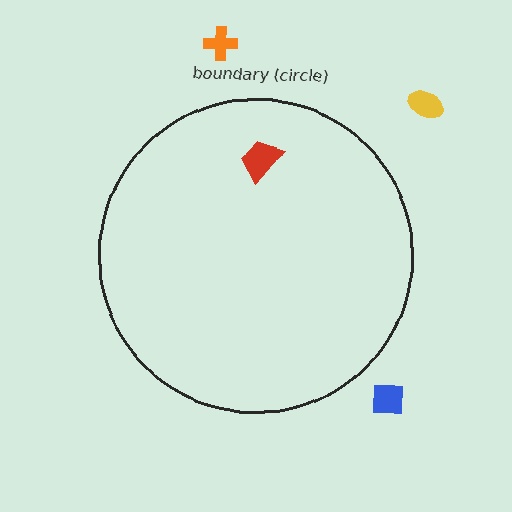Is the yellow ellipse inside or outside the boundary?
Outside.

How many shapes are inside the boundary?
1 inside, 3 outside.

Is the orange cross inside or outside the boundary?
Outside.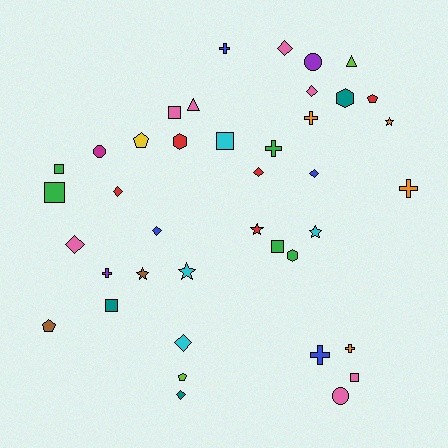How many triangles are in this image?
There are 2 triangles.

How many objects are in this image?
There are 40 objects.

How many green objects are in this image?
There are 5 green objects.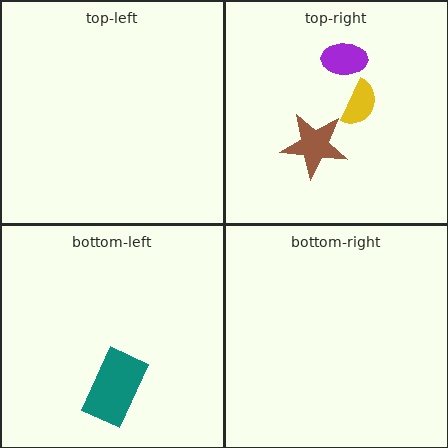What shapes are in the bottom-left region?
The teal rectangle.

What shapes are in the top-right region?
The yellow semicircle, the brown star, the purple ellipse.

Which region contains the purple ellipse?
The top-right region.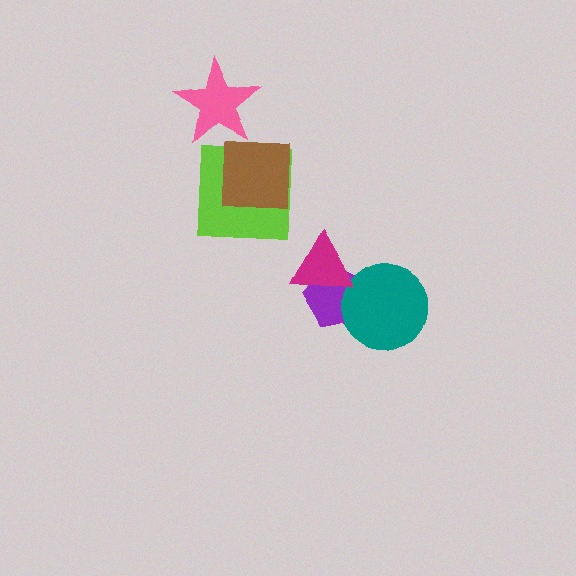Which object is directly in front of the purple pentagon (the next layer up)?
The teal circle is directly in front of the purple pentagon.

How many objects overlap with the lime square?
1 object overlaps with the lime square.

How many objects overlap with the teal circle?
1 object overlaps with the teal circle.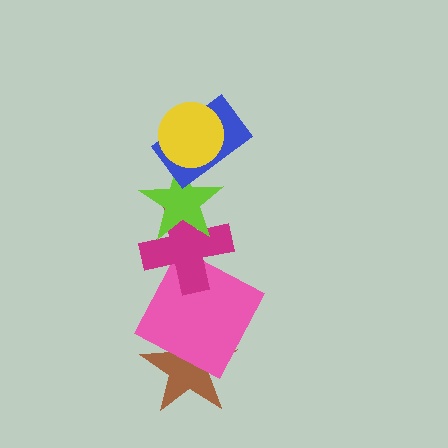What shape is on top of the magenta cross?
The lime star is on top of the magenta cross.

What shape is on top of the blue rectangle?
The yellow circle is on top of the blue rectangle.